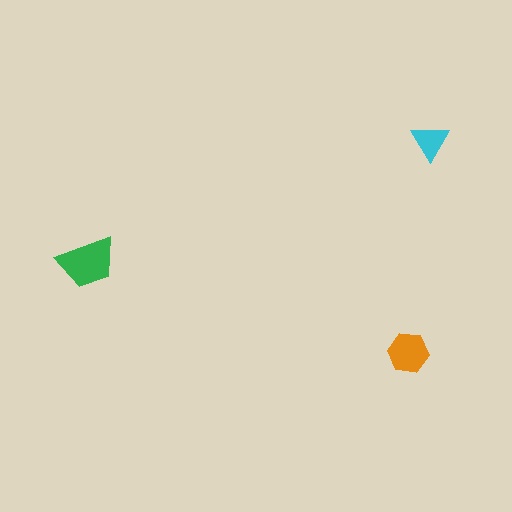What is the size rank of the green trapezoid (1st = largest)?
1st.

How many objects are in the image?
There are 3 objects in the image.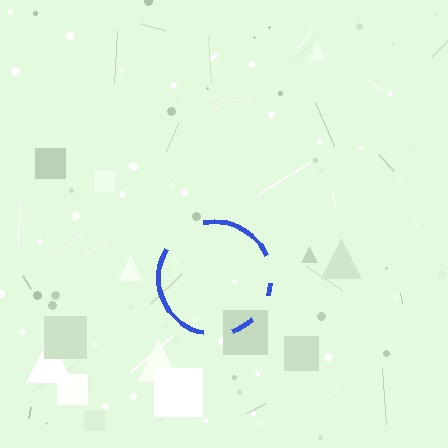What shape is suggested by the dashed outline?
The dashed outline suggests a circle.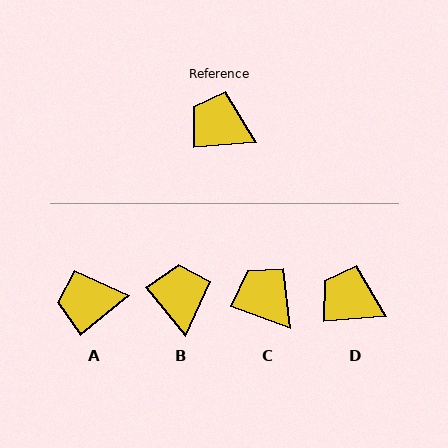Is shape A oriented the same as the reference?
No, it is off by about 36 degrees.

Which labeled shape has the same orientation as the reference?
D.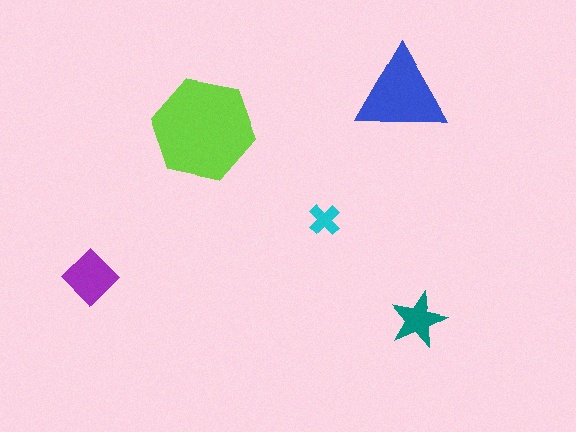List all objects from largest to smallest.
The lime hexagon, the blue triangle, the purple diamond, the teal star, the cyan cross.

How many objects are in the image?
There are 5 objects in the image.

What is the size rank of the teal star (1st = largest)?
4th.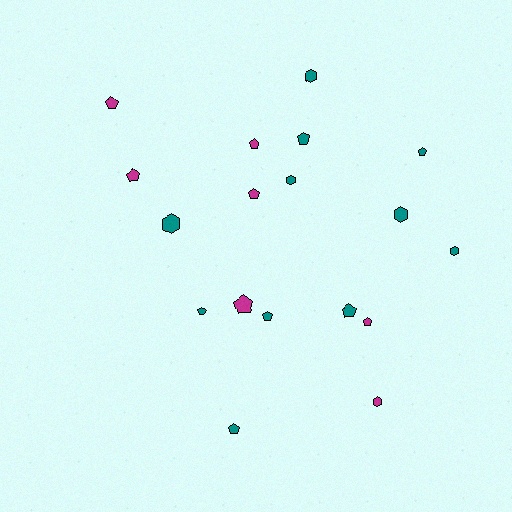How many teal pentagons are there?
There are 6 teal pentagons.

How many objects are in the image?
There are 18 objects.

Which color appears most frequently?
Teal, with 11 objects.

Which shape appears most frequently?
Pentagon, with 12 objects.